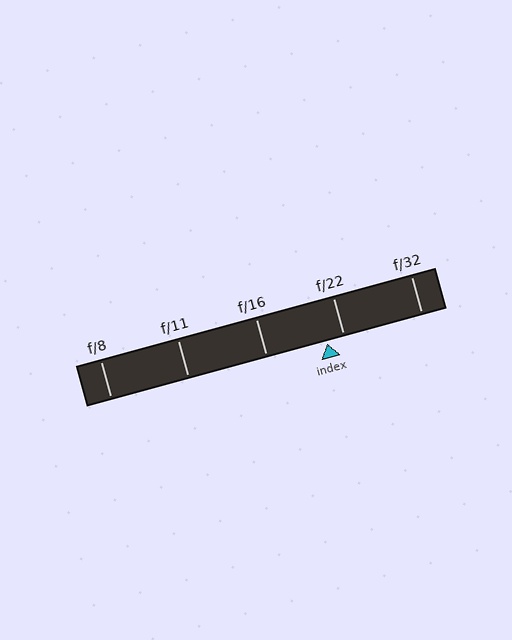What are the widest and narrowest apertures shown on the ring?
The widest aperture shown is f/8 and the narrowest is f/32.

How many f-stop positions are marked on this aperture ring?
There are 5 f-stop positions marked.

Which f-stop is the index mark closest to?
The index mark is closest to f/22.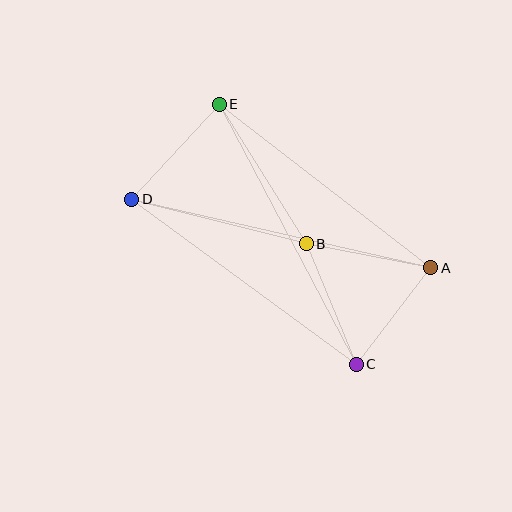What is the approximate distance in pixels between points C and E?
The distance between C and E is approximately 294 pixels.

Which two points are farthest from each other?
Points A and D are farthest from each other.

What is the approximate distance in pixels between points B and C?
The distance between B and C is approximately 131 pixels.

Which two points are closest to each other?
Points A and C are closest to each other.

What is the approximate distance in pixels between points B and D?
The distance between B and D is approximately 180 pixels.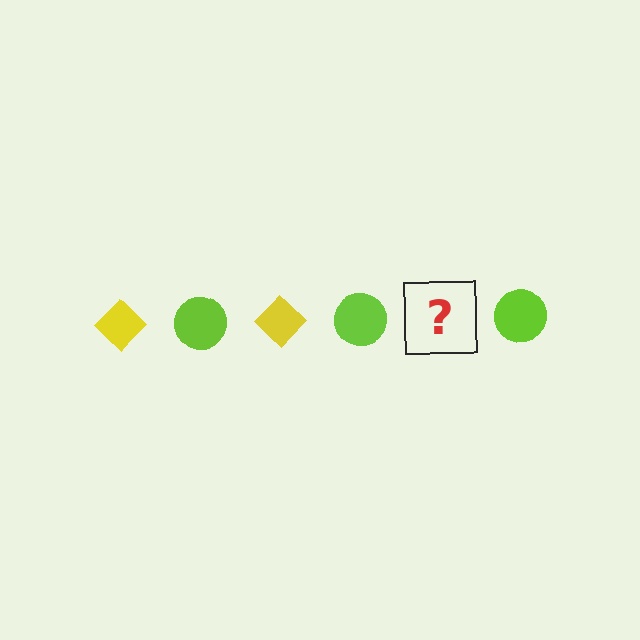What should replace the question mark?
The question mark should be replaced with a yellow diamond.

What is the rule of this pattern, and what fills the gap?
The rule is that the pattern alternates between yellow diamond and lime circle. The gap should be filled with a yellow diamond.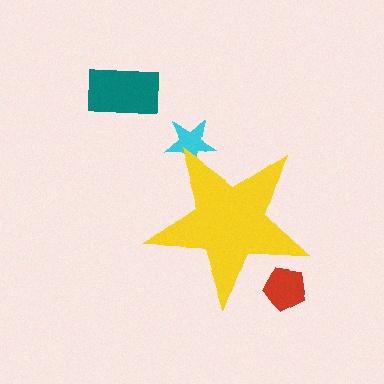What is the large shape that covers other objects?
A yellow star.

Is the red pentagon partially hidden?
Yes, the red pentagon is partially hidden behind the yellow star.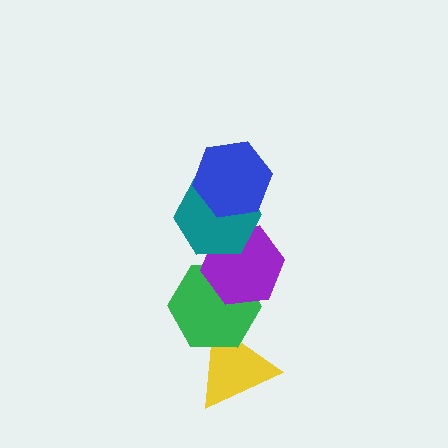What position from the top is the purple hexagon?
The purple hexagon is 3rd from the top.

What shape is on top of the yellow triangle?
The green hexagon is on top of the yellow triangle.